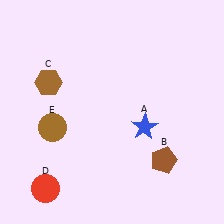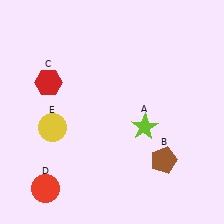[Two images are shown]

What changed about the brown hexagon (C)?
In Image 1, C is brown. In Image 2, it changed to red.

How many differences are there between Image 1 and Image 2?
There are 3 differences between the two images.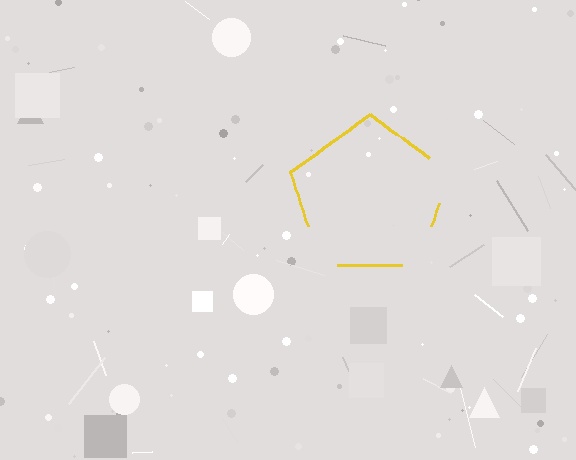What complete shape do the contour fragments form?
The contour fragments form a pentagon.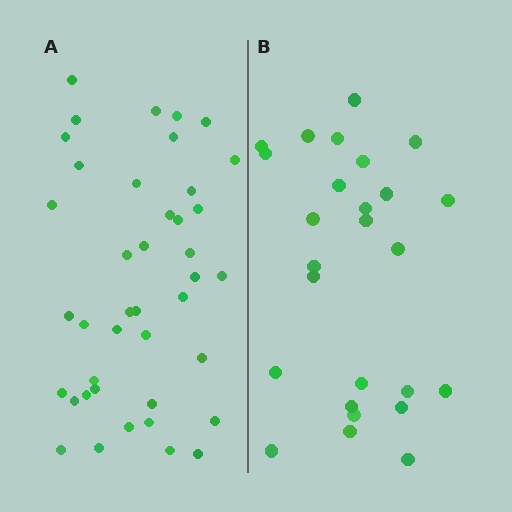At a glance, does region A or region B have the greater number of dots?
Region A (the left region) has more dots.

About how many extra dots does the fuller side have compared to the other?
Region A has approximately 15 more dots than region B.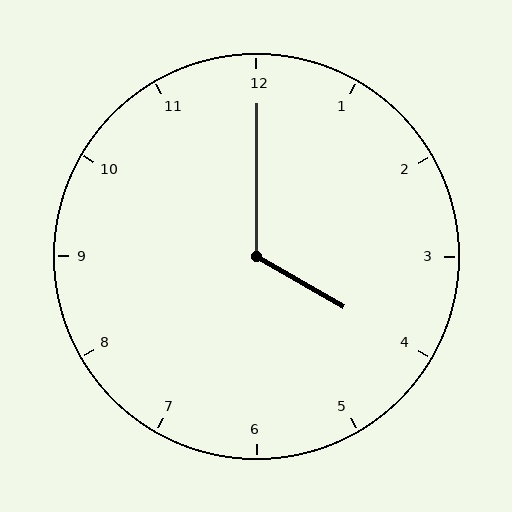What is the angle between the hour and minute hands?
Approximately 120 degrees.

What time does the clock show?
4:00.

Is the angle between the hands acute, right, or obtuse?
It is obtuse.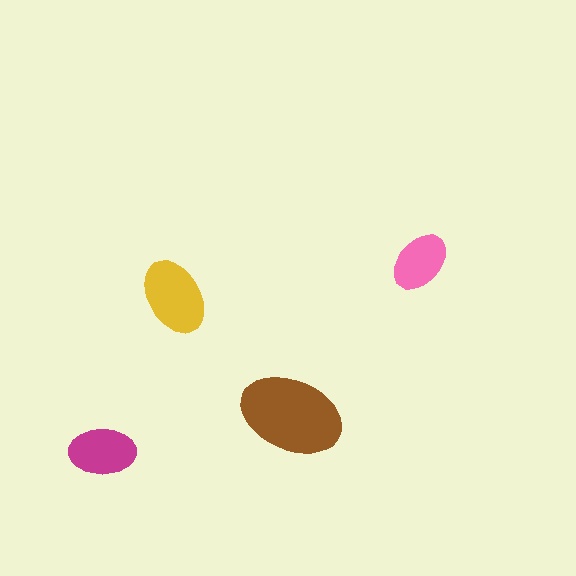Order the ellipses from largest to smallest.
the brown one, the yellow one, the magenta one, the pink one.